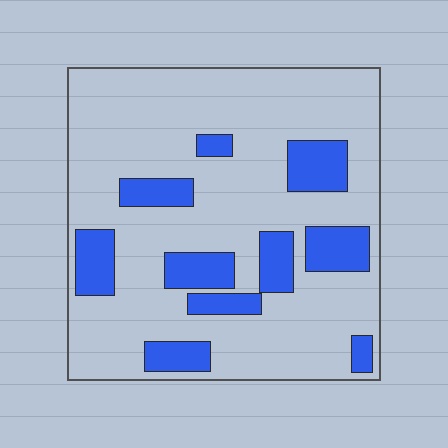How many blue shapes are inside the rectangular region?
10.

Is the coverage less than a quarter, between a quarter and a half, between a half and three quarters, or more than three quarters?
Less than a quarter.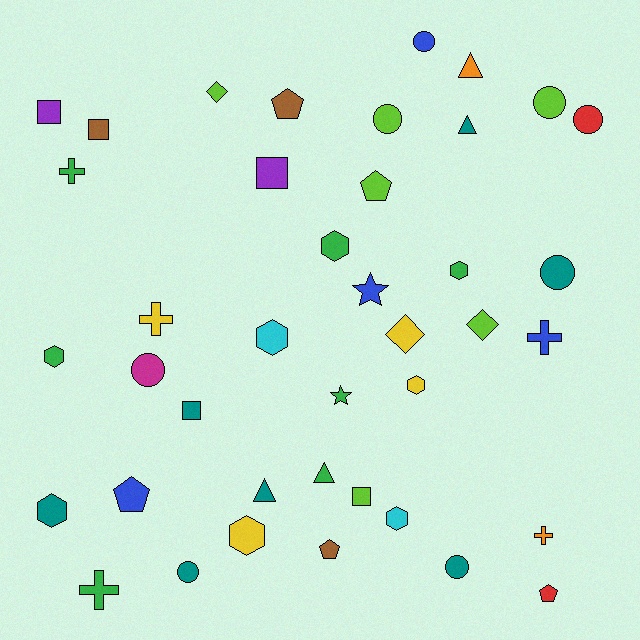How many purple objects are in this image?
There are 2 purple objects.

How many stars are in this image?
There are 2 stars.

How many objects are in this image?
There are 40 objects.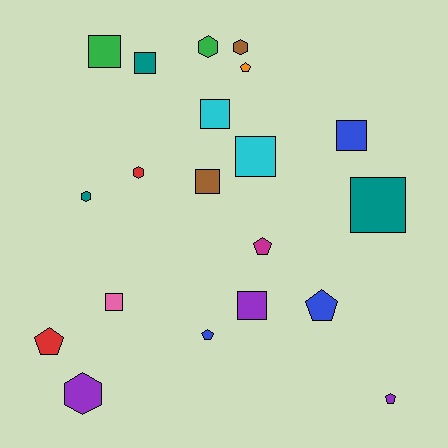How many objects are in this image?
There are 20 objects.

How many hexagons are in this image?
There are 5 hexagons.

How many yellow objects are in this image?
There are no yellow objects.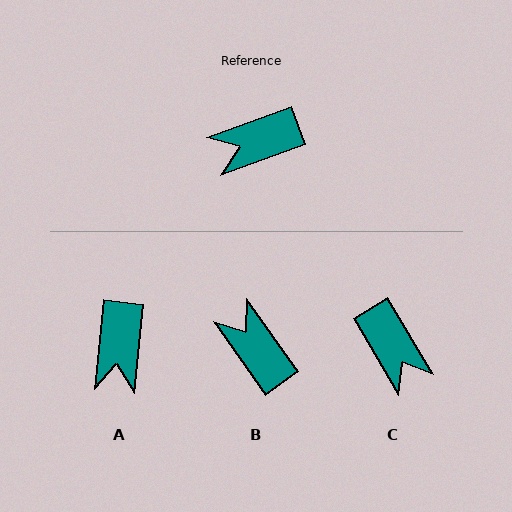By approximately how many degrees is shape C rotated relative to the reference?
Approximately 100 degrees counter-clockwise.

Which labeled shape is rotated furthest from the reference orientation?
C, about 100 degrees away.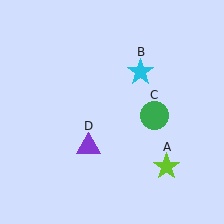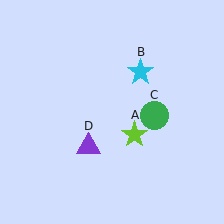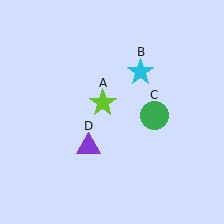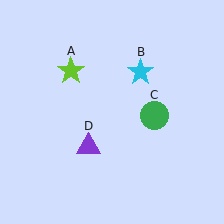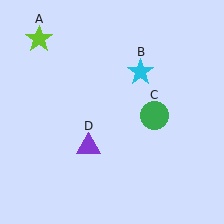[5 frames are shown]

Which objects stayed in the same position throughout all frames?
Cyan star (object B) and green circle (object C) and purple triangle (object D) remained stationary.